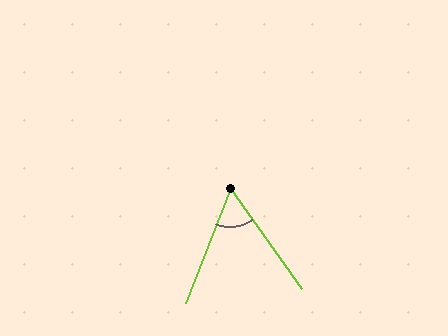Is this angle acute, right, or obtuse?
It is acute.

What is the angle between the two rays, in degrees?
Approximately 57 degrees.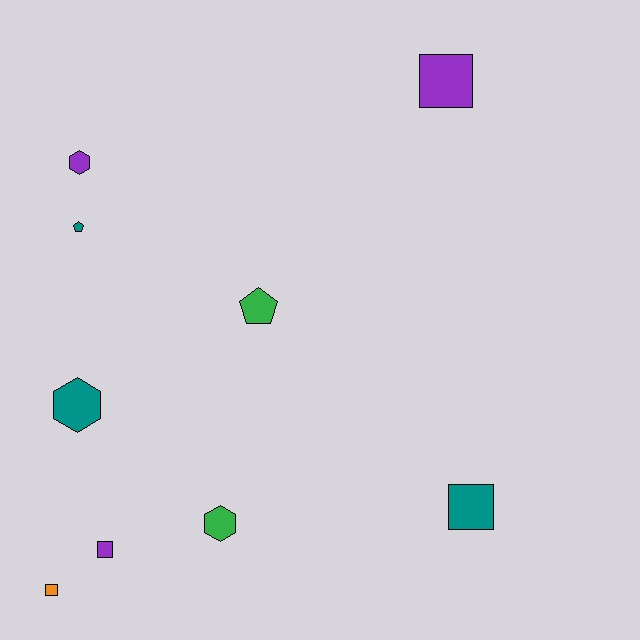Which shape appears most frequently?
Square, with 4 objects.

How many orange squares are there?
There is 1 orange square.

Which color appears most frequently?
Purple, with 3 objects.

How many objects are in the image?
There are 9 objects.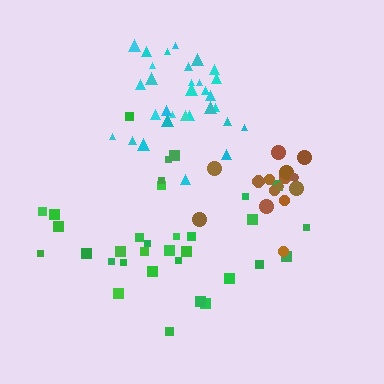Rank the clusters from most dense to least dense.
brown, cyan, green.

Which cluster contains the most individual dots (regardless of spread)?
Green (33).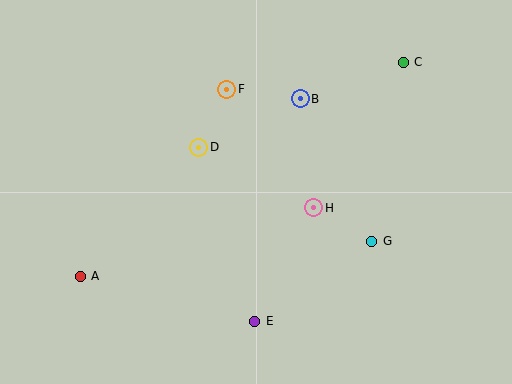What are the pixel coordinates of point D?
Point D is at (199, 147).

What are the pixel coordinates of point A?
Point A is at (80, 276).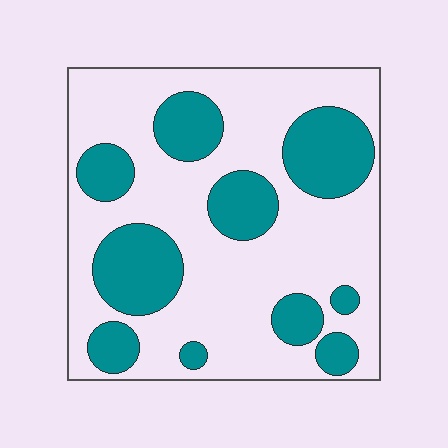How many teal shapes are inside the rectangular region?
10.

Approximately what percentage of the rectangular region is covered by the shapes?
Approximately 30%.